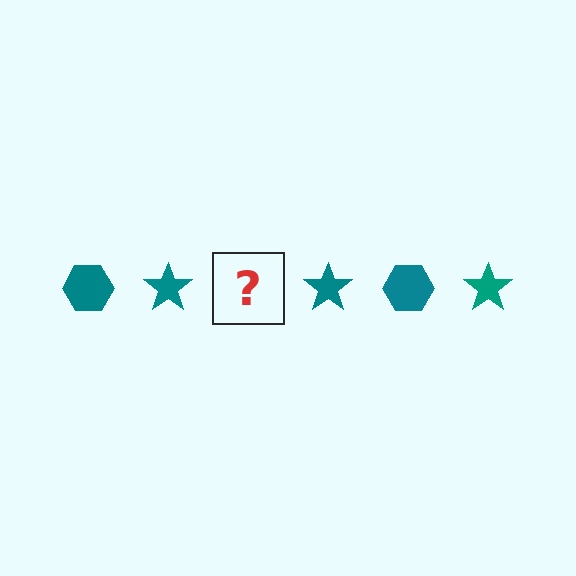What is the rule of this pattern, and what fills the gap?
The rule is that the pattern cycles through hexagon, star shapes in teal. The gap should be filled with a teal hexagon.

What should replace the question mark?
The question mark should be replaced with a teal hexagon.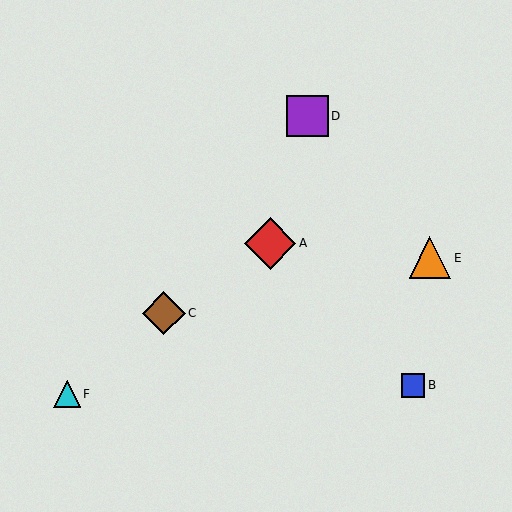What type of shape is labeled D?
Shape D is a purple square.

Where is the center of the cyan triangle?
The center of the cyan triangle is at (67, 394).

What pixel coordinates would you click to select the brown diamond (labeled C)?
Click at (164, 313) to select the brown diamond C.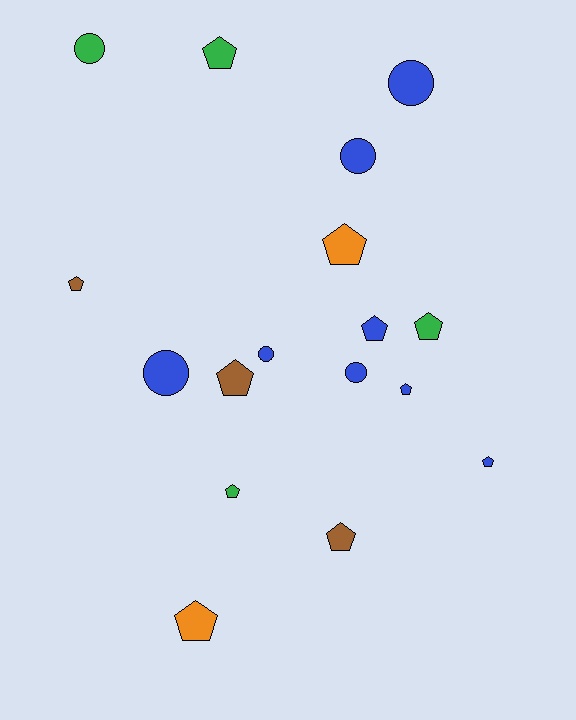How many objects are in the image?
There are 17 objects.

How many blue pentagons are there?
There are 3 blue pentagons.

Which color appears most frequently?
Blue, with 8 objects.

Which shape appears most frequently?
Pentagon, with 11 objects.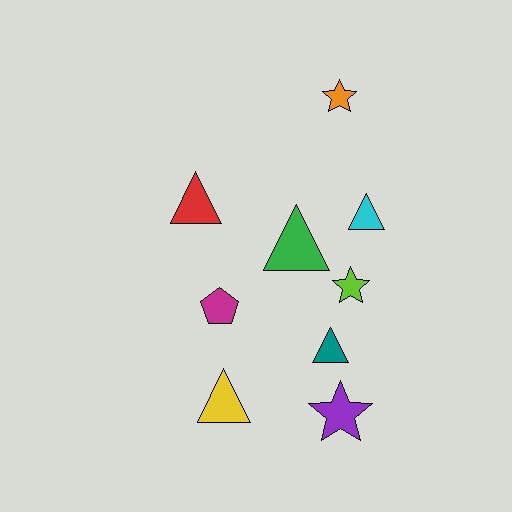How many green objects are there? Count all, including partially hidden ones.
There is 1 green object.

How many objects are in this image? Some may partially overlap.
There are 9 objects.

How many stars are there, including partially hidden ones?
There are 3 stars.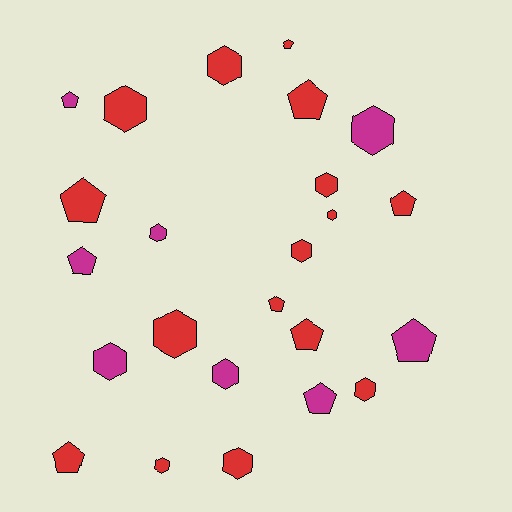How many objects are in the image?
There are 24 objects.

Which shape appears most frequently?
Hexagon, with 13 objects.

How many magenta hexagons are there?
There are 4 magenta hexagons.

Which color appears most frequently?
Red, with 16 objects.